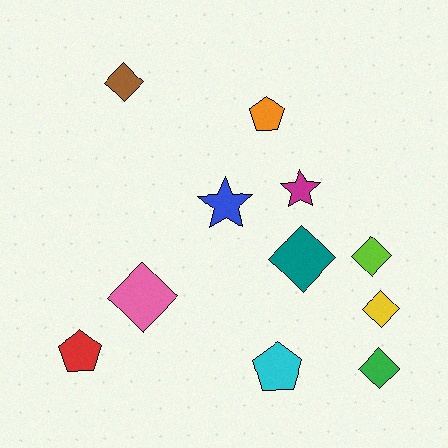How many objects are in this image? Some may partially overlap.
There are 11 objects.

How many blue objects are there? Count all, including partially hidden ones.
There is 1 blue object.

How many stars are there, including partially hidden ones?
There are 2 stars.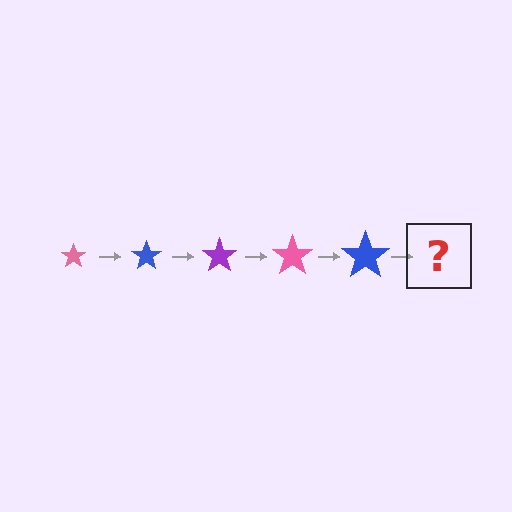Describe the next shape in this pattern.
It should be a purple star, larger than the previous one.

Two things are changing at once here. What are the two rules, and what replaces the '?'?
The two rules are that the star grows larger each step and the color cycles through pink, blue, and purple. The '?' should be a purple star, larger than the previous one.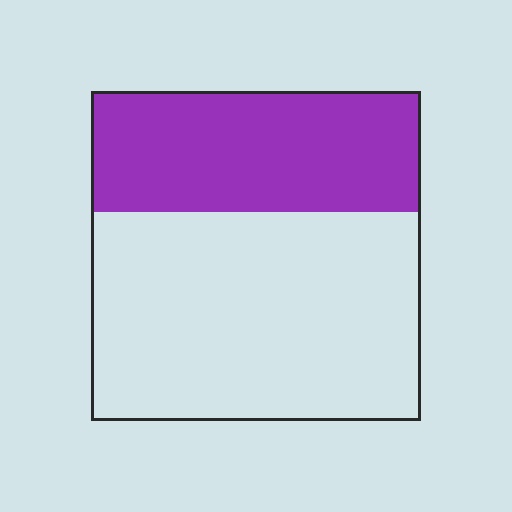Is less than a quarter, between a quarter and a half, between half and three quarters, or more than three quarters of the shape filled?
Between a quarter and a half.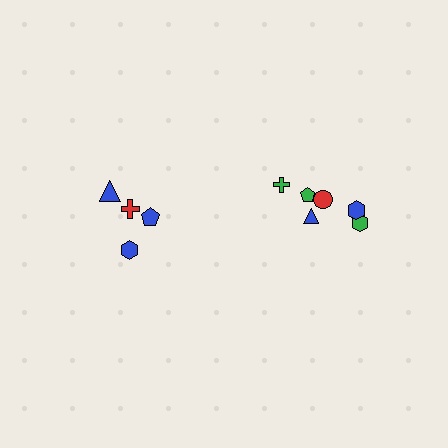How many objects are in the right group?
There are 6 objects.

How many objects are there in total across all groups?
There are 10 objects.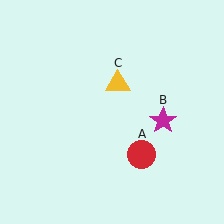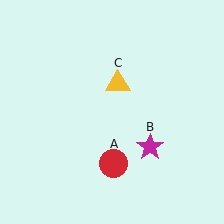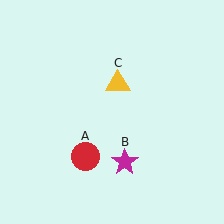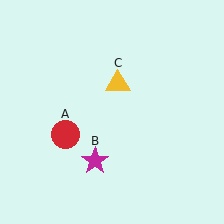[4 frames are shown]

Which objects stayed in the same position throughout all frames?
Yellow triangle (object C) remained stationary.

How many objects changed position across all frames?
2 objects changed position: red circle (object A), magenta star (object B).